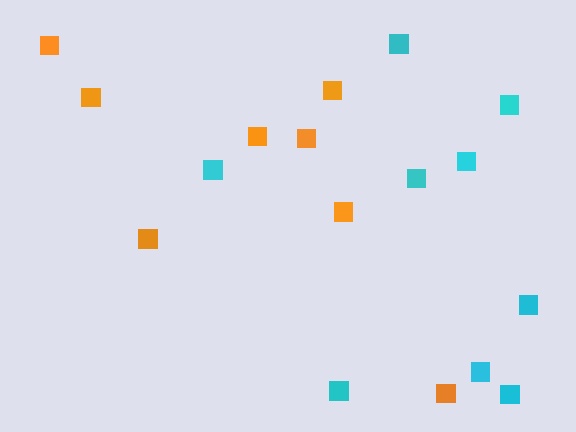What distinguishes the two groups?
There are 2 groups: one group of orange squares (8) and one group of cyan squares (9).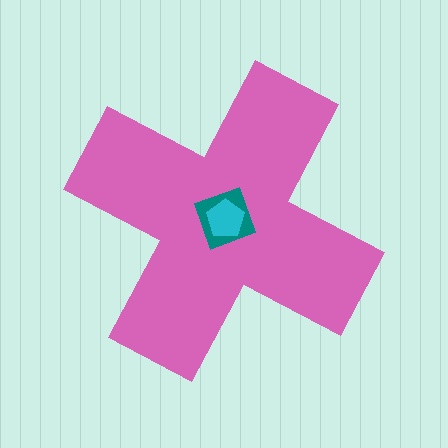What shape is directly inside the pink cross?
The teal diamond.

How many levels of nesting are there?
3.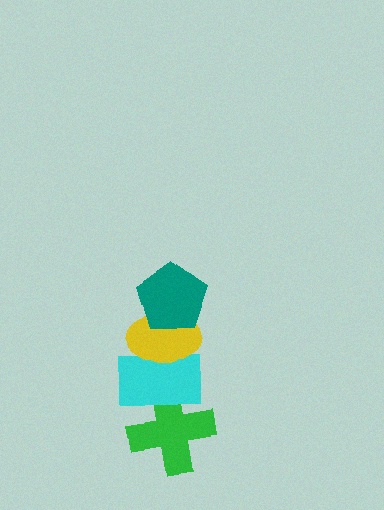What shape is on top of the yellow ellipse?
The teal pentagon is on top of the yellow ellipse.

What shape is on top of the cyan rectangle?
The yellow ellipse is on top of the cyan rectangle.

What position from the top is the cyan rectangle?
The cyan rectangle is 3rd from the top.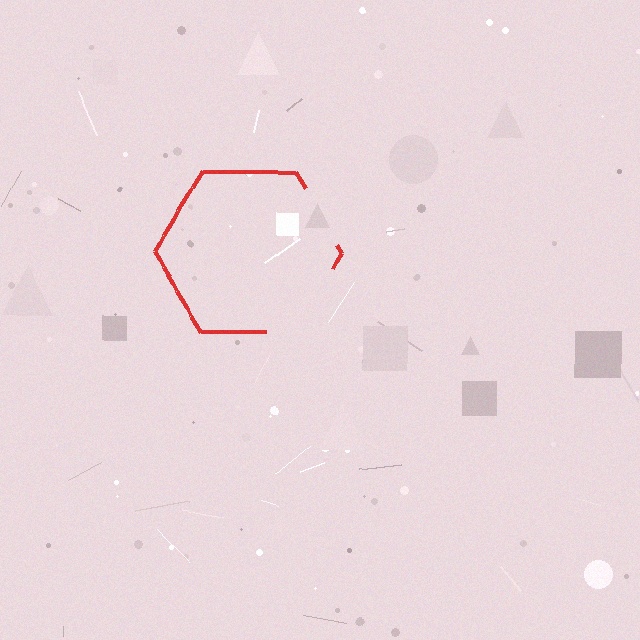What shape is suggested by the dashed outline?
The dashed outline suggests a hexagon.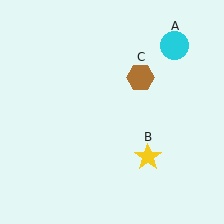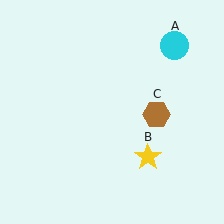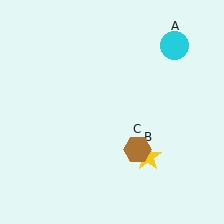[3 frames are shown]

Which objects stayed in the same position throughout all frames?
Cyan circle (object A) and yellow star (object B) remained stationary.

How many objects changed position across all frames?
1 object changed position: brown hexagon (object C).